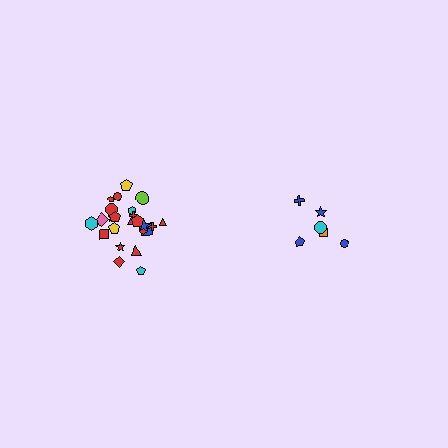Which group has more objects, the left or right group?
The left group.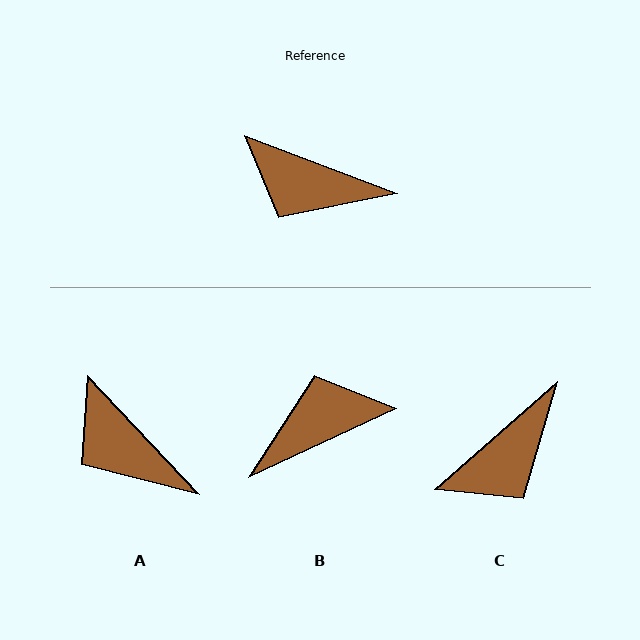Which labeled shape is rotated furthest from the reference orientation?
B, about 134 degrees away.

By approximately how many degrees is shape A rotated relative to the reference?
Approximately 26 degrees clockwise.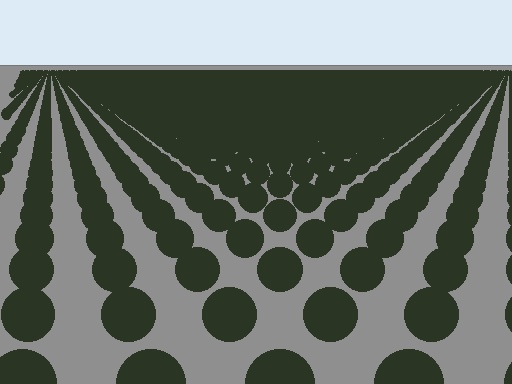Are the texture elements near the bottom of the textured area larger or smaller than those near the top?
Larger. Near the bottom, elements are closer to the viewer and appear at a bigger on-screen size.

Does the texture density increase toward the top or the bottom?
Density increases toward the top.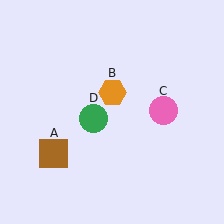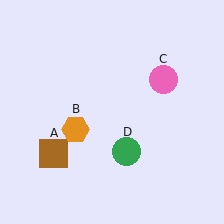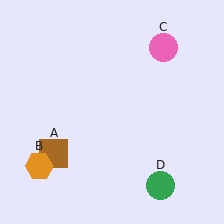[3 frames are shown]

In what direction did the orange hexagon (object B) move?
The orange hexagon (object B) moved down and to the left.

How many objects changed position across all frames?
3 objects changed position: orange hexagon (object B), pink circle (object C), green circle (object D).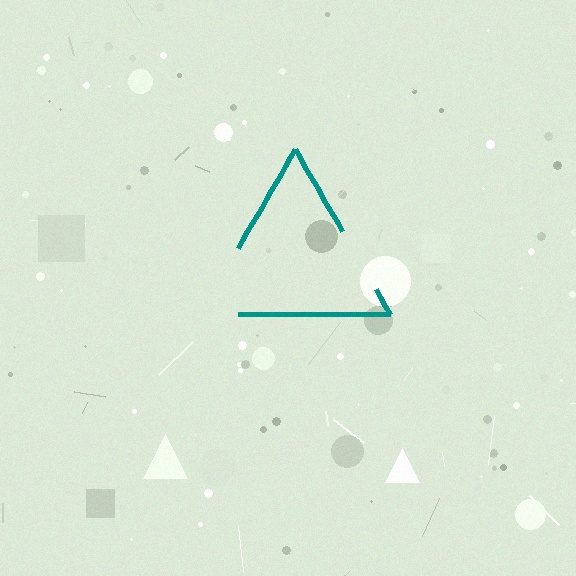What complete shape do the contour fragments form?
The contour fragments form a triangle.